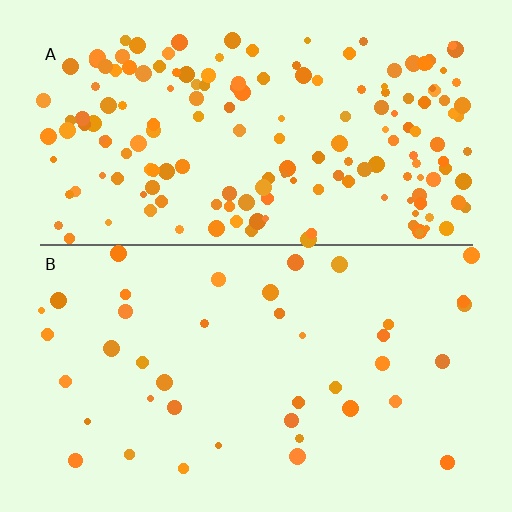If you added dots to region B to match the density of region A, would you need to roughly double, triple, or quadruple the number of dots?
Approximately quadruple.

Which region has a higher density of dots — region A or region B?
A (the top).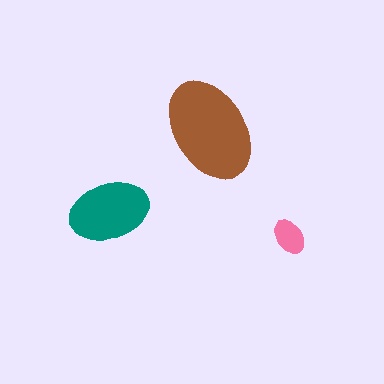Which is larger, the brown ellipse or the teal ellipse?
The brown one.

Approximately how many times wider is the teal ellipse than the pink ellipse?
About 2 times wider.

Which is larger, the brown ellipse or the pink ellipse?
The brown one.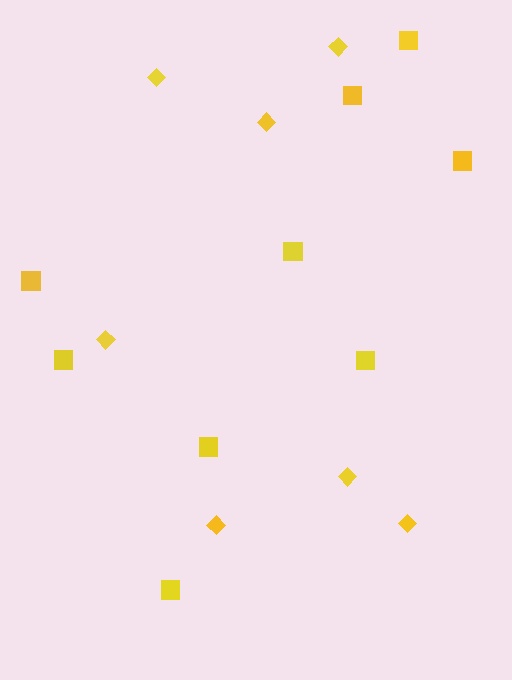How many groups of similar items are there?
There are 2 groups: one group of diamonds (7) and one group of squares (9).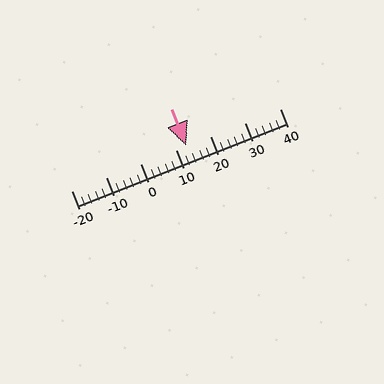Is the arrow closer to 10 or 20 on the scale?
The arrow is closer to 10.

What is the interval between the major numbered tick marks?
The major tick marks are spaced 10 units apart.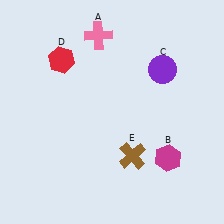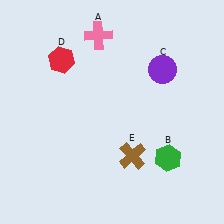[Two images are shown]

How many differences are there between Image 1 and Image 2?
There is 1 difference between the two images.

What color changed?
The hexagon (B) changed from magenta in Image 1 to green in Image 2.